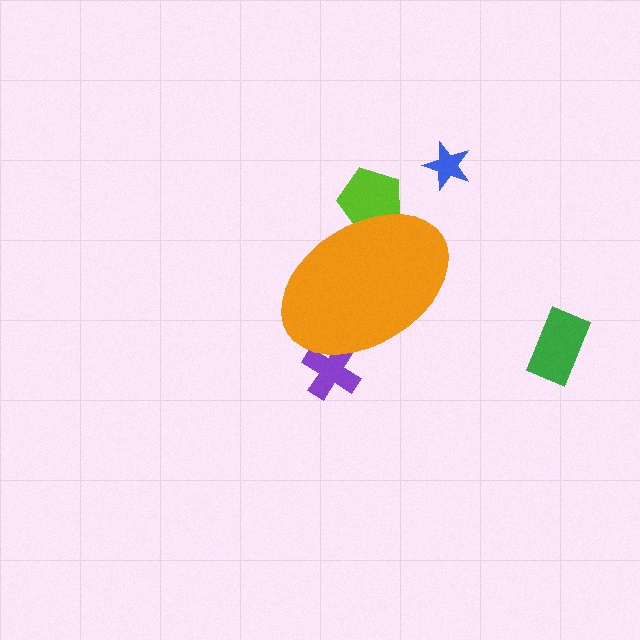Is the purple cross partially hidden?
Yes, the purple cross is partially hidden behind the orange ellipse.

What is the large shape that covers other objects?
An orange ellipse.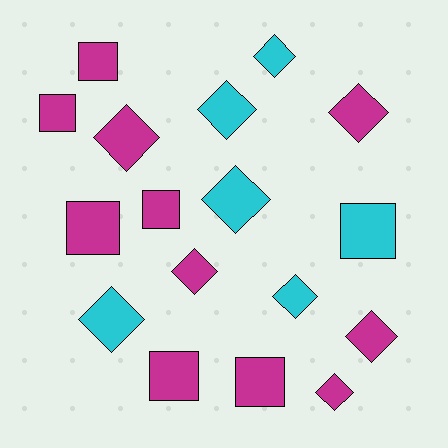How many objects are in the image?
There are 17 objects.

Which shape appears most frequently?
Diamond, with 10 objects.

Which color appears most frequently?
Magenta, with 11 objects.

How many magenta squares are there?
There are 6 magenta squares.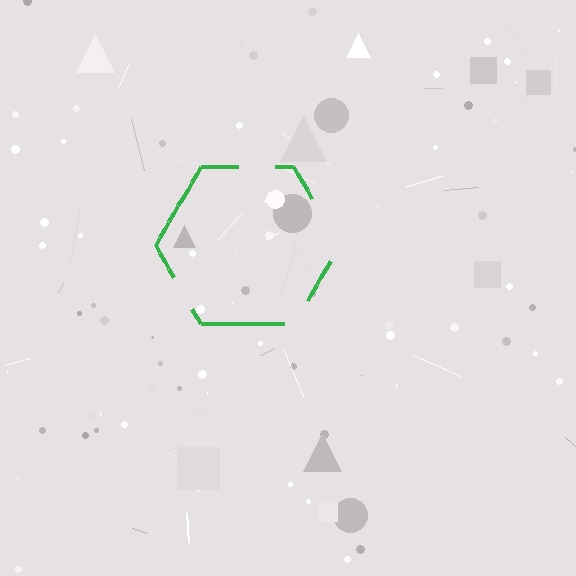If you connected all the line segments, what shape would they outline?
They would outline a hexagon.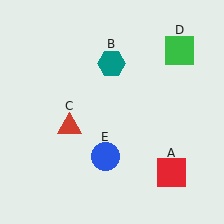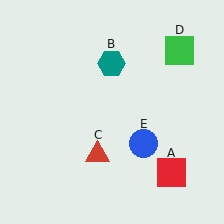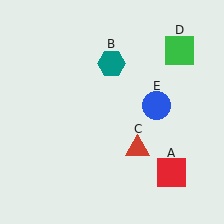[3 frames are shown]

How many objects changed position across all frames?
2 objects changed position: red triangle (object C), blue circle (object E).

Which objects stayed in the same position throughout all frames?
Red square (object A) and teal hexagon (object B) and green square (object D) remained stationary.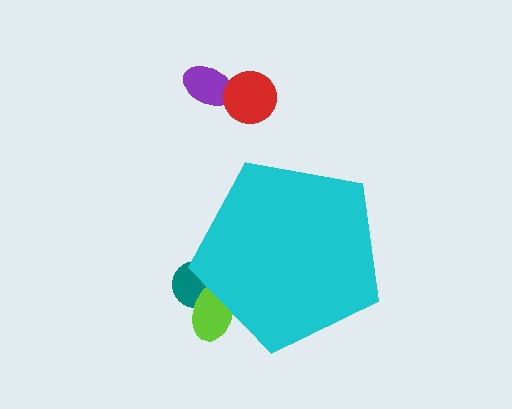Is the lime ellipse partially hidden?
Yes, the lime ellipse is partially hidden behind the cyan pentagon.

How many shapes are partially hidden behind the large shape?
2 shapes are partially hidden.